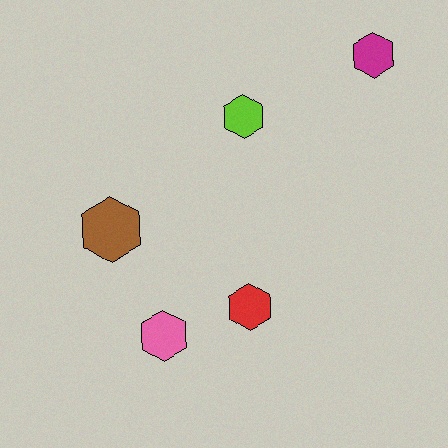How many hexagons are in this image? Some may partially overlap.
There are 5 hexagons.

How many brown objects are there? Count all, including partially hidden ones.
There is 1 brown object.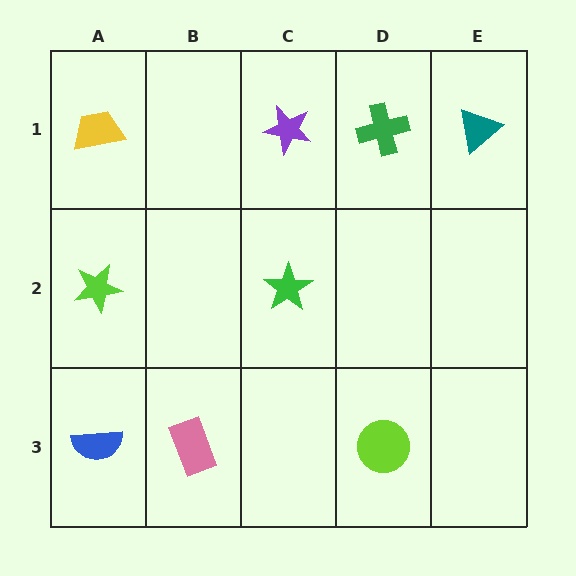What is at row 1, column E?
A teal triangle.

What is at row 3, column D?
A lime circle.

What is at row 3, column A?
A blue semicircle.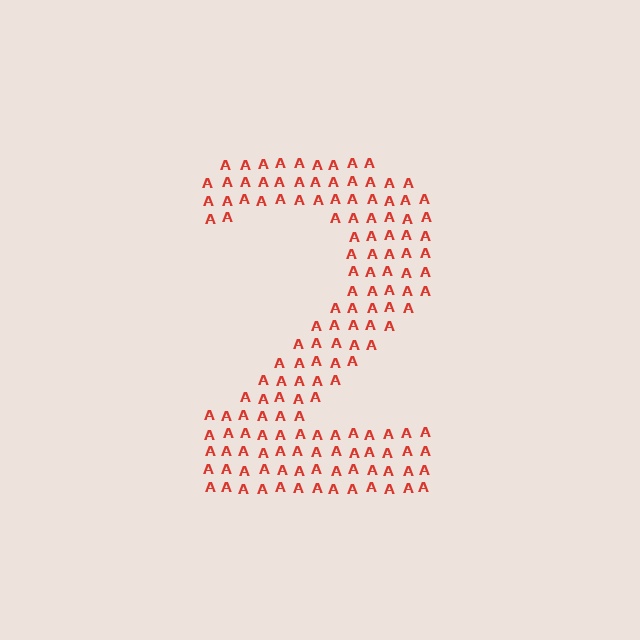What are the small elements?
The small elements are letter A's.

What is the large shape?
The large shape is the digit 2.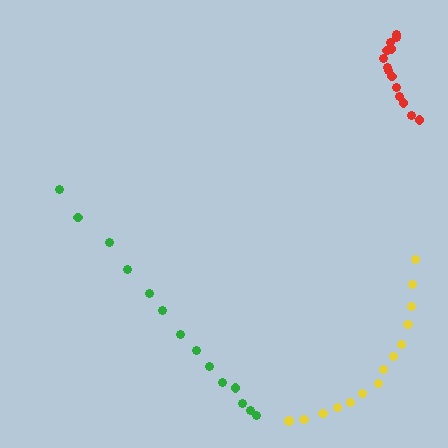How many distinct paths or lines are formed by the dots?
There are 3 distinct paths.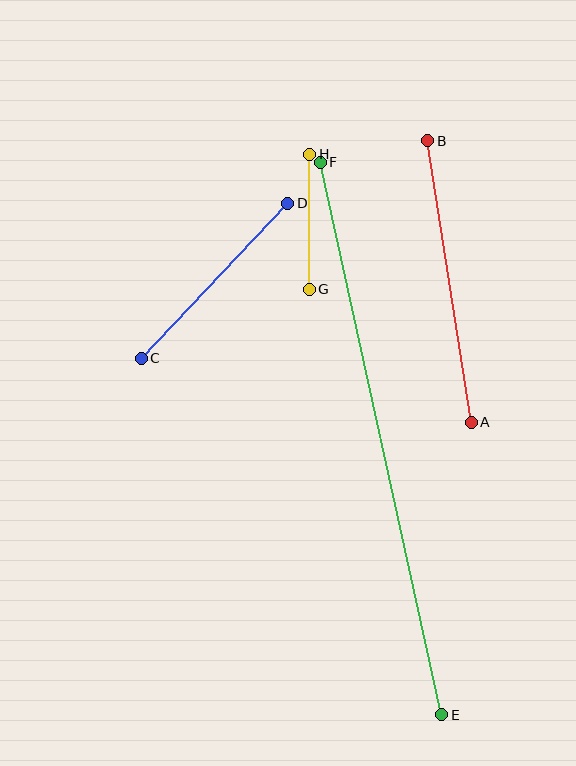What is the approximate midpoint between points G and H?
The midpoint is at approximately (309, 222) pixels.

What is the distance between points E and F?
The distance is approximately 566 pixels.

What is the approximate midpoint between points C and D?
The midpoint is at approximately (214, 281) pixels.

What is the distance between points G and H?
The distance is approximately 135 pixels.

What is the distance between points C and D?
The distance is approximately 213 pixels.